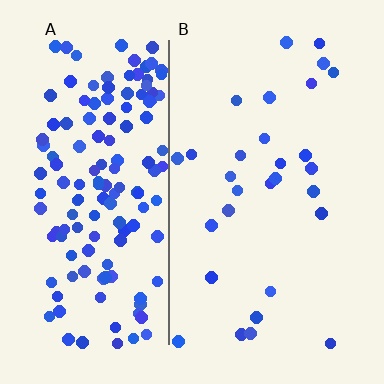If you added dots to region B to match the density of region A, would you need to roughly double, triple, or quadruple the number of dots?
Approximately quadruple.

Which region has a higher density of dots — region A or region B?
A (the left).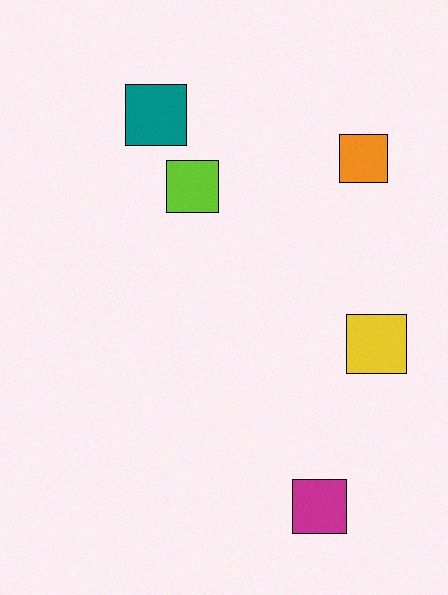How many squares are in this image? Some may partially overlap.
There are 5 squares.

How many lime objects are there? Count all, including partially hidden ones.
There is 1 lime object.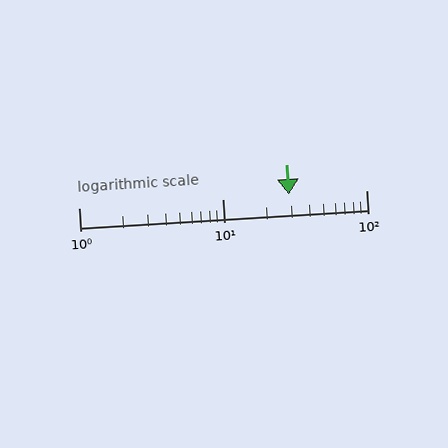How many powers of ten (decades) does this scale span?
The scale spans 2 decades, from 1 to 100.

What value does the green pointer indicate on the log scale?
The pointer indicates approximately 29.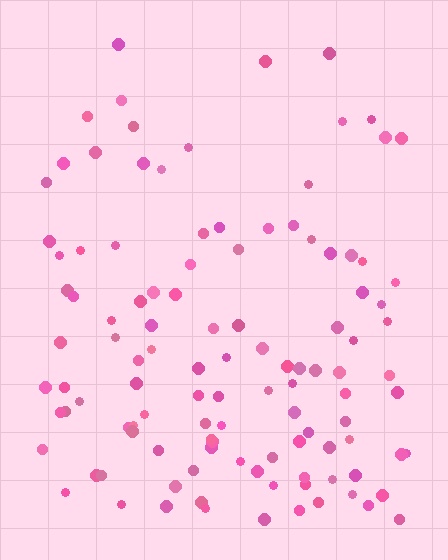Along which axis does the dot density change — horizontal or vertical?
Vertical.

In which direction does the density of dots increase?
From top to bottom, with the bottom side densest.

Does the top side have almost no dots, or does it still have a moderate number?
Still a moderate number, just noticeably fewer than the bottom.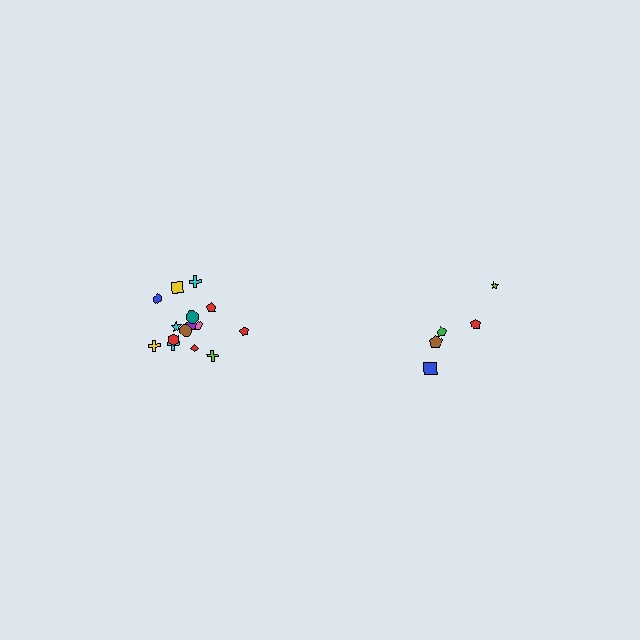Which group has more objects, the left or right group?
The left group.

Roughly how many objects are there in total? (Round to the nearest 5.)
Roughly 20 objects in total.